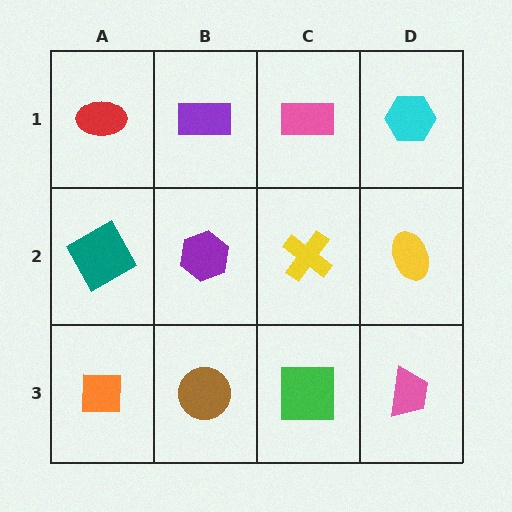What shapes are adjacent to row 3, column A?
A teal square (row 2, column A), a brown circle (row 3, column B).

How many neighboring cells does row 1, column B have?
3.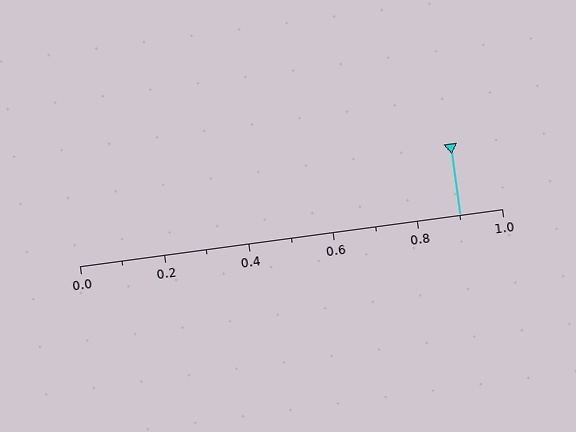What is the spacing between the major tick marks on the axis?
The major ticks are spaced 0.2 apart.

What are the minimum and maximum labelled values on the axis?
The axis runs from 0.0 to 1.0.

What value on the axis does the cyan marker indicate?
The marker indicates approximately 0.9.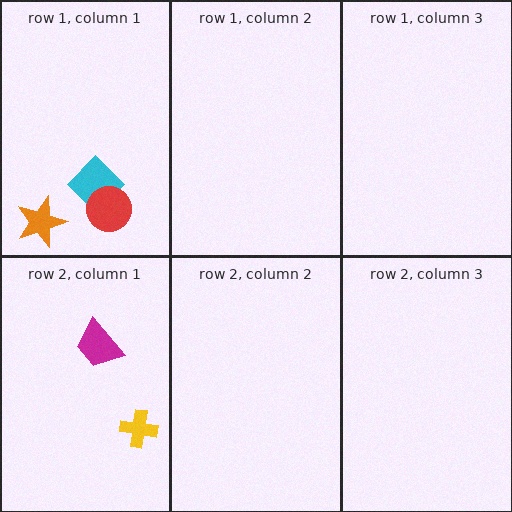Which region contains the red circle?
The row 1, column 1 region.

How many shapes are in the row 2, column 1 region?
2.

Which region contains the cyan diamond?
The row 1, column 1 region.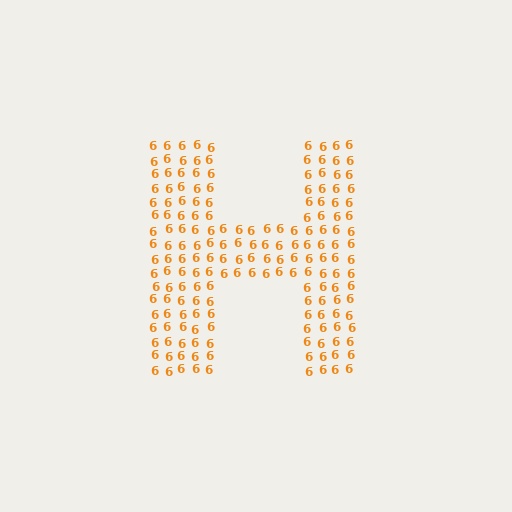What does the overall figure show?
The overall figure shows the letter H.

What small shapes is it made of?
It is made of small digit 6's.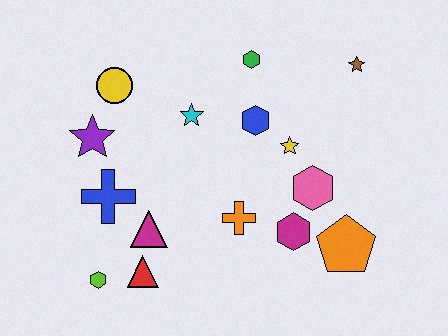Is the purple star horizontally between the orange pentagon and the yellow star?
No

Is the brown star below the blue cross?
No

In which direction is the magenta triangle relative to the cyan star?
The magenta triangle is below the cyan star.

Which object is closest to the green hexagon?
The blue hexagon is closest to the green hexagon.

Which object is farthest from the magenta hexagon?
The yellow circle is farthest from the magenta hexagon.